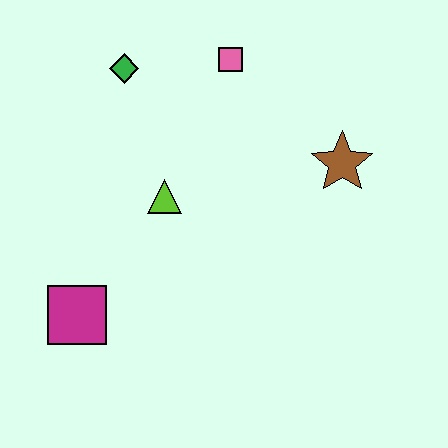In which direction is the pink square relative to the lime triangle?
The pink square is above the lime triangle.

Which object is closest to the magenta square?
The lime triangle is closest to the magenta square.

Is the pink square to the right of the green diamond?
Yes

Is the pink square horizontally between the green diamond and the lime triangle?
No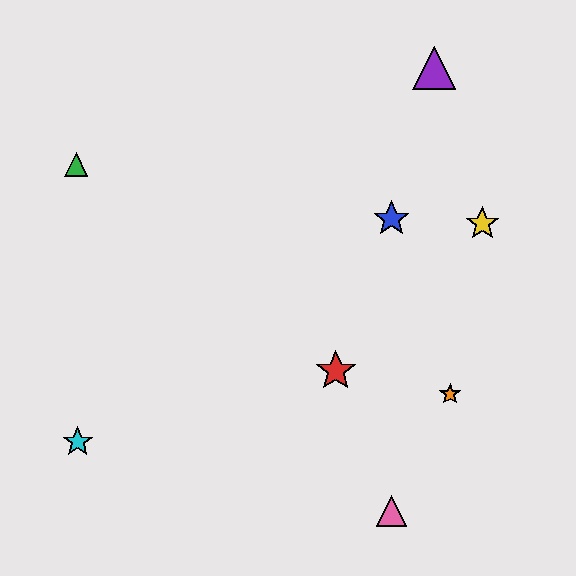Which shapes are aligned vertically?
The blue star, the pink triangle are aligned vertically.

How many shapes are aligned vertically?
2 shapes (the blue star, the pink triangle) are aligned vertically.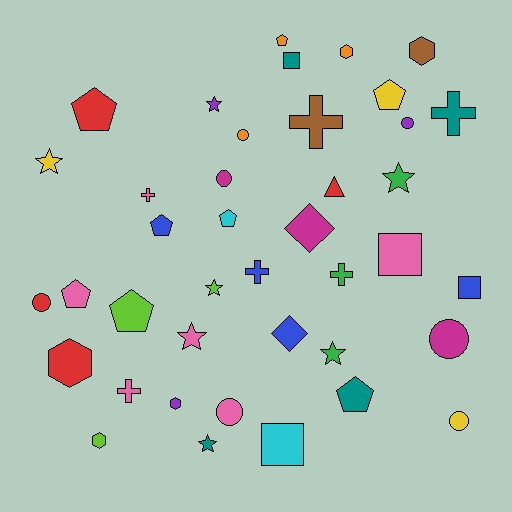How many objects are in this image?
There are 40 objects.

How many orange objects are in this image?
There are 3 orange objects.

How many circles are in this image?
There are 7 circles.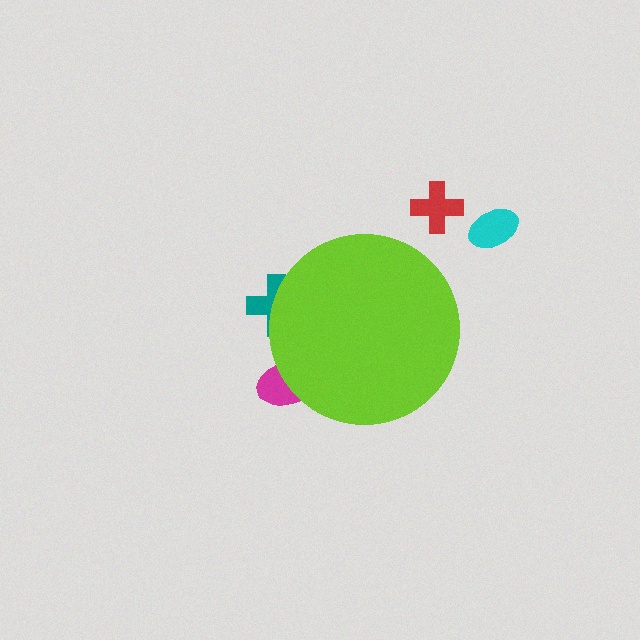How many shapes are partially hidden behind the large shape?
2 shapes are partially hidden.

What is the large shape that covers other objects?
A lime circle.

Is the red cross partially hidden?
No, the red cross is fully visible.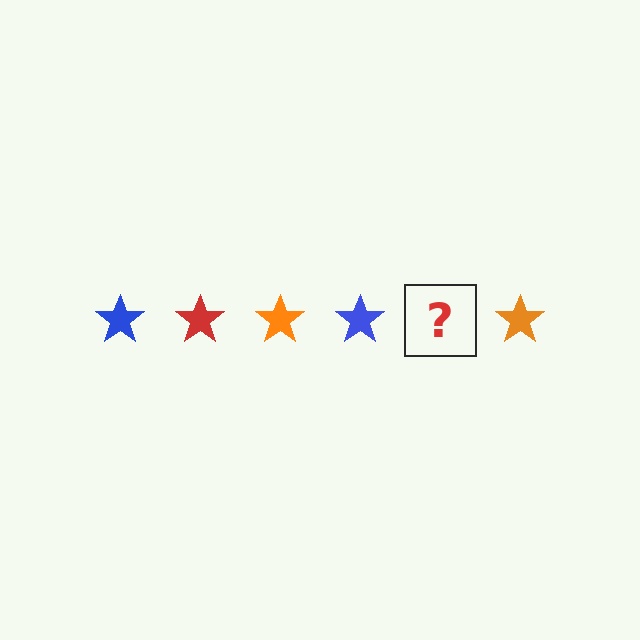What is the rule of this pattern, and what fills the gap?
The rule is that the pattern cycles through blue, red, orange stars. The gap should be filled with a red star.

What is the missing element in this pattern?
The missing element is a red star.